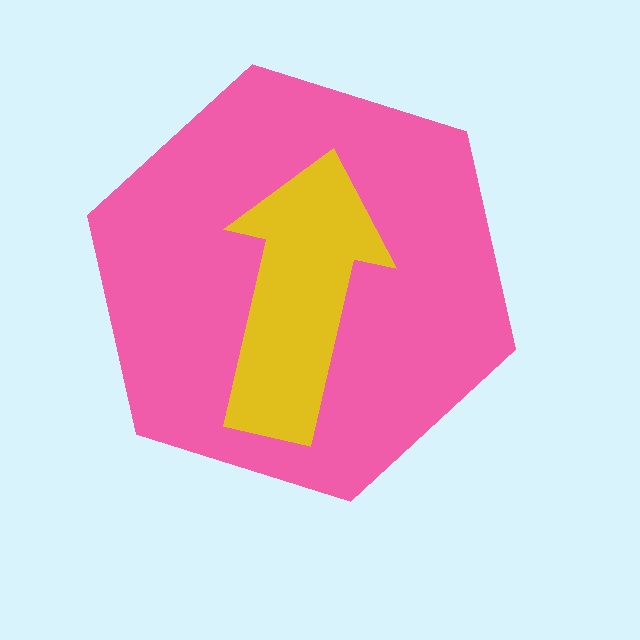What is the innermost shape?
The yellow arrow.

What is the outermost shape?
The pink hexagon.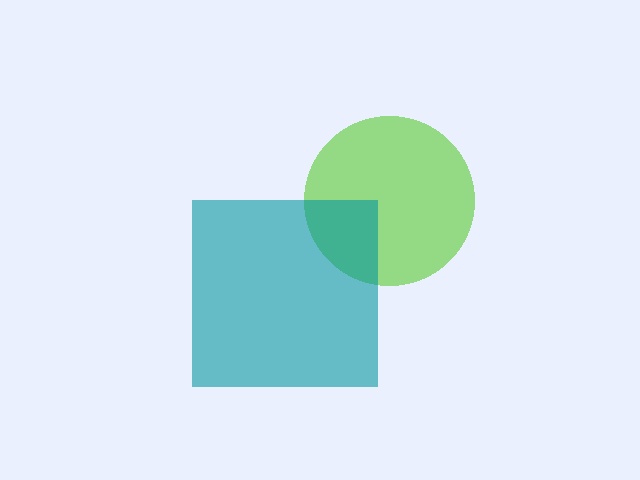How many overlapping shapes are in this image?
There are 2 overlapping shapes in the image.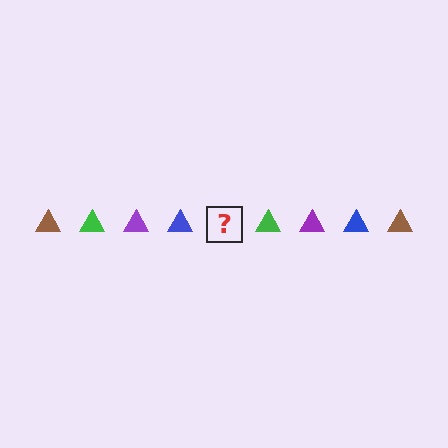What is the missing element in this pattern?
The missing element is a brown triangle.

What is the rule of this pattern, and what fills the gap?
The rule is that the pattern cycles through brown, green, purple, blue triangles. The gap should be filled with a brown triangle.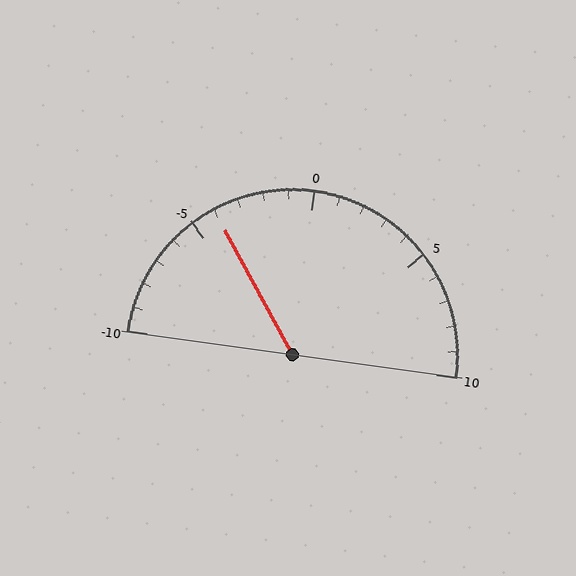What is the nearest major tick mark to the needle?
The nearest major tick mark is -5.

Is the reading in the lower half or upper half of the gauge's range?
The reading is in the lower half of the range (-10 to 10).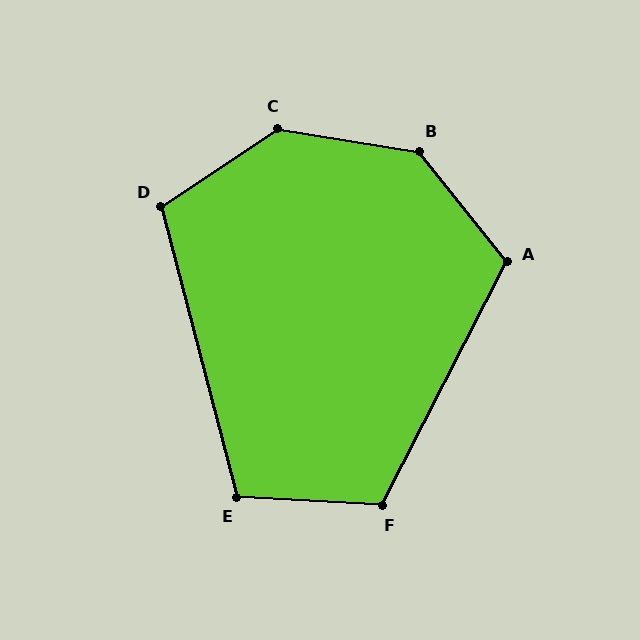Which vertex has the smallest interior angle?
E, at approximately 108 degrees.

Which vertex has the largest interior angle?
C, at approximately 138 degrees.